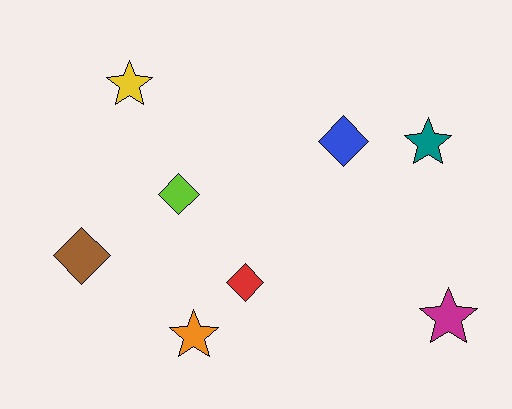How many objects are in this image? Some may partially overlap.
There are 8 objects.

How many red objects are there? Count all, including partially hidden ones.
There is 1 red object.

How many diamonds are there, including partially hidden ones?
There are 4 diamonds.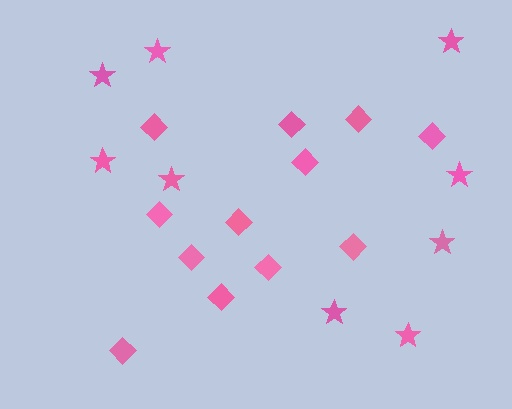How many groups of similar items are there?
There are 2 groups: one group of stars (9) and one group of diamonds (12).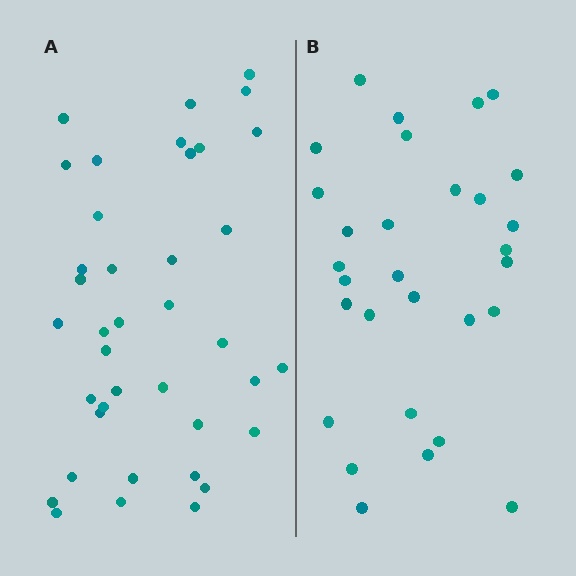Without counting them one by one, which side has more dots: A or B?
Region A (the left region) has more dots.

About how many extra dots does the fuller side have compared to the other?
Region A has roughly 8 or so more dots than region B.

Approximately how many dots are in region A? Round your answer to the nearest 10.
About 40 dots. (The exact count is 39, which rounds to 40.)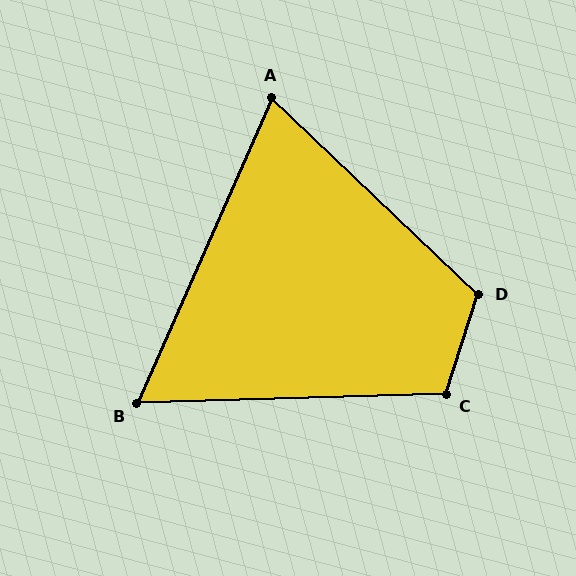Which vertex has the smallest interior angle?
B, at approximately 64 degrees.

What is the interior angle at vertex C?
Approximately 110 degrees (obtuse).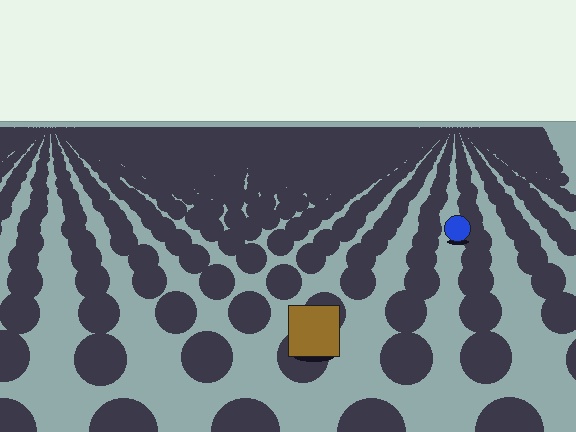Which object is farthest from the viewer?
The blue circle is farthest from the viewer. It appears smaller and the ground texture around it is denser.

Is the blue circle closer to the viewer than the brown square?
No. The brown square is closer — you can tell from the texture gradient: the ground texture is coarser near it.